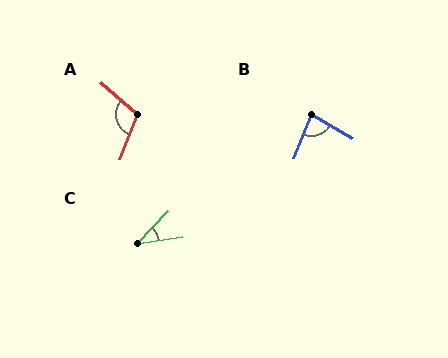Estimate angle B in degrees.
Approximately 82 degrees.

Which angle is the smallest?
C, at approximately 38 degrees.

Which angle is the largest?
A, at approximately 110 degrees.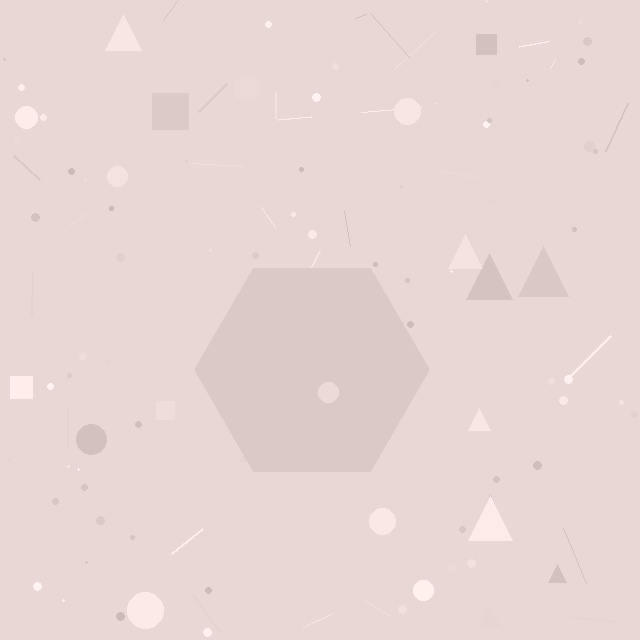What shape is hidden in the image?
A hexagon is hidden in the image.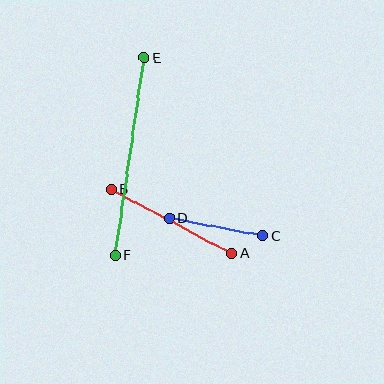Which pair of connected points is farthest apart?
Points E and F are farthest apart.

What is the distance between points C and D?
The distance is approximately 96 pixels.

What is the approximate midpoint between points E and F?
The midpoint is at approximately (129, 157) pixels.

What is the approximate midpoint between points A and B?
The midpoint is at approximately (171, 221) pixels.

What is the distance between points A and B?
The distance is approximately 136 pixels.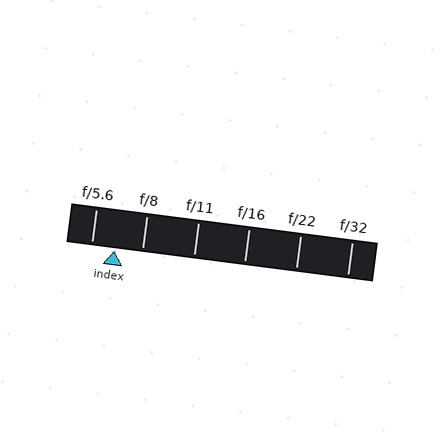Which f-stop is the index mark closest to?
The index mark is closest to f/5.6.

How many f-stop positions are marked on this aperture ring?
There are 6 f-stop positions marked.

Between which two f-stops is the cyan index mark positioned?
The index mark is between f/5.6 and f/8.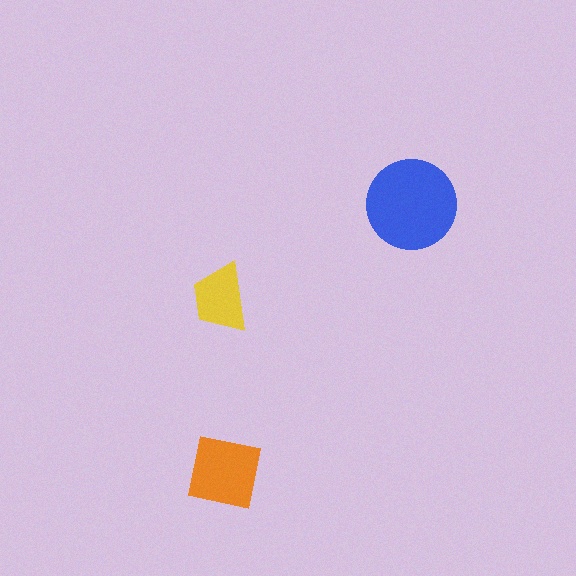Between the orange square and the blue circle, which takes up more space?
The blue circle.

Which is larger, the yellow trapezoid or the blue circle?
The blue circle.